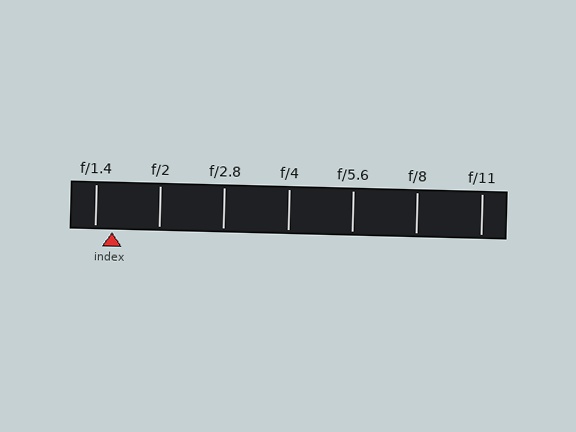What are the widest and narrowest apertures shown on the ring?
The widest aperture shown is f/1.4 and the narrowest is f/11.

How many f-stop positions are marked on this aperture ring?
There are 7 f-stop positions marked.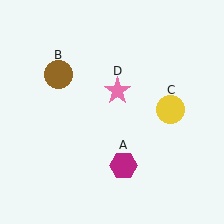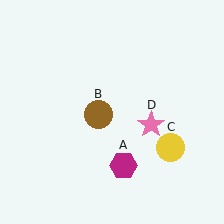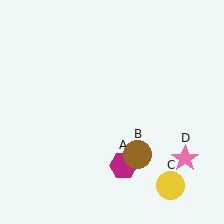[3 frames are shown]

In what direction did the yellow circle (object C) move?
The yellow circle (object C) moved down.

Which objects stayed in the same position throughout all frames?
Magenta hexagon (object A) remained stationary.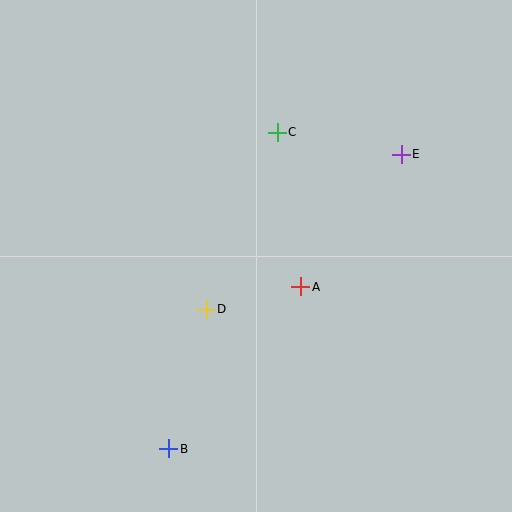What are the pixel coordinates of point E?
Point E is at (401, 154).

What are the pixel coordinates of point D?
Point D is at (206, 309).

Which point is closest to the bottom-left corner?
Point B is closest to the bottom-left corner.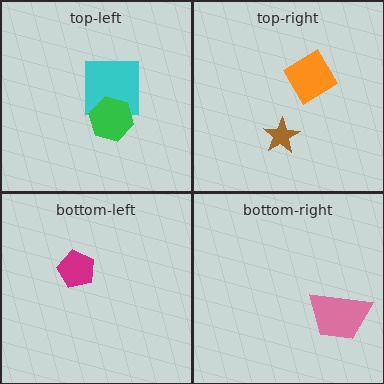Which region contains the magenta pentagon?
The bottom-left region.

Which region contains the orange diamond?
The top-right region.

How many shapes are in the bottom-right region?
1.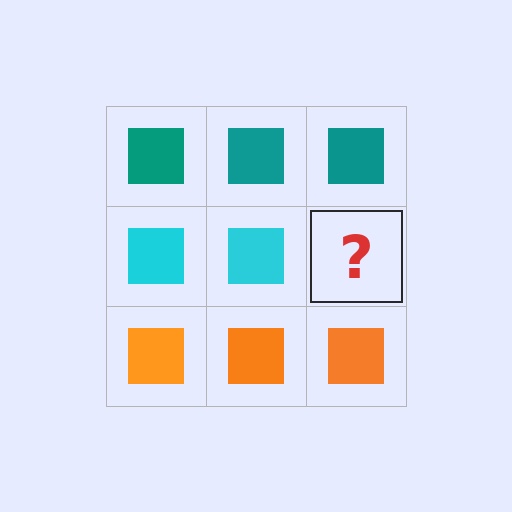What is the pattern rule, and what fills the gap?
The rule is that each row has a consistent color. The gap should be filled with a cyan square.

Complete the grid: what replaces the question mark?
The question mark should be replaced with a cyan square.